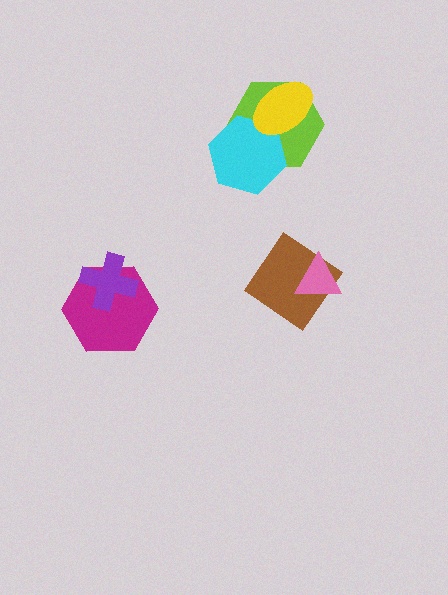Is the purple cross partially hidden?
No, no other shape covers it.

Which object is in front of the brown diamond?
The pink triangle is in front of the brown diamond.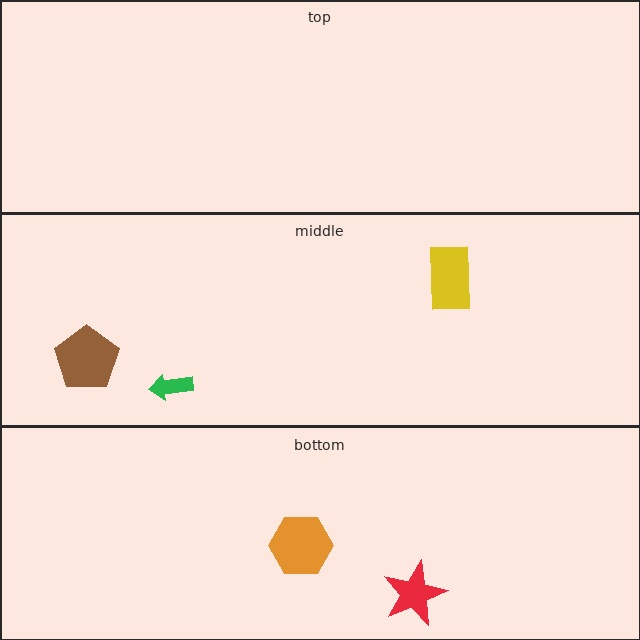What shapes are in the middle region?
The green arrow, the brown pentagon, the yellow rectangle.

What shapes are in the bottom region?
The orange hexagon, the red star.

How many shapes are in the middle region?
3.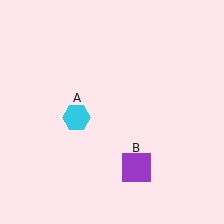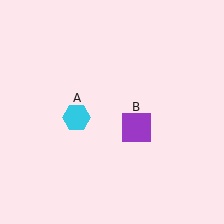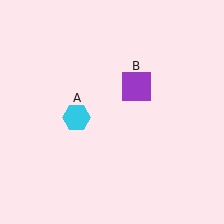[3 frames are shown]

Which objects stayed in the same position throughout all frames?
Cyan hexagon (object A) remained stationary.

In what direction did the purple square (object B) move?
The purple square (object B) moved up.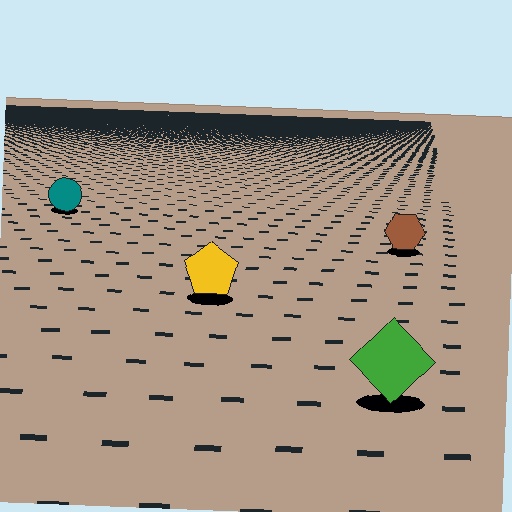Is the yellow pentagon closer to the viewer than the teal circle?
Yes. The yellow pentagon is closer — you can tell from the texture gradient: the ground texture is coarser near it.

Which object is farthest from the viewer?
The teal circle is farthest from the viewer. It appears smaller and the ground texture around it is denser.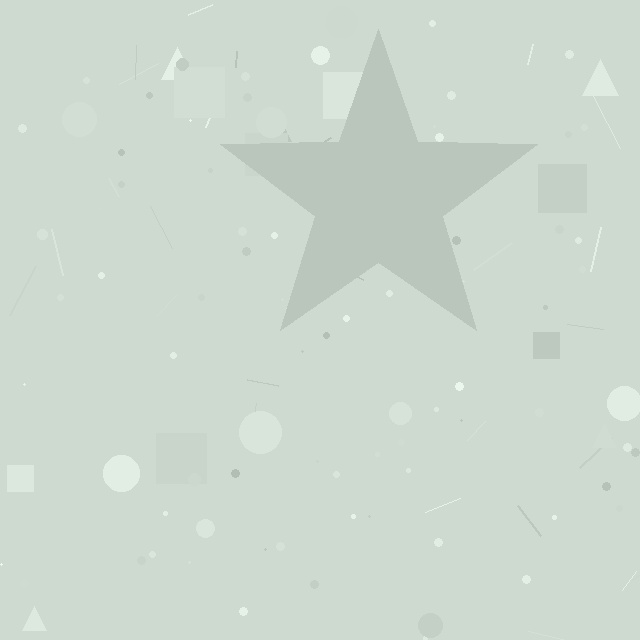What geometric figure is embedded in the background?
A star is embedded in the background.